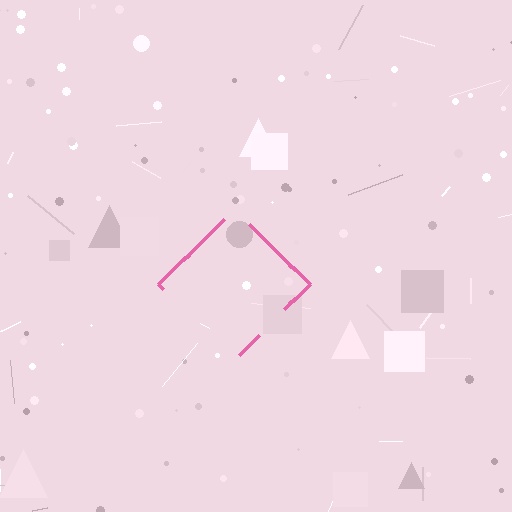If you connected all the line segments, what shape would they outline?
They would outline a diamond.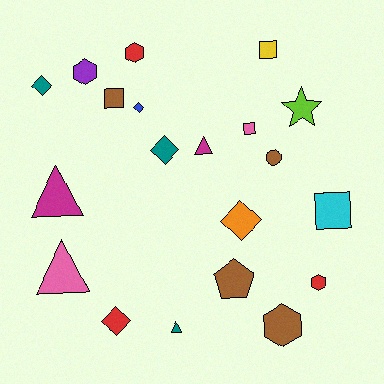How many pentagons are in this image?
There is 1 pentagon.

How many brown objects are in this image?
There are 4 brown objects.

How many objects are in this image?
There are 20 objects.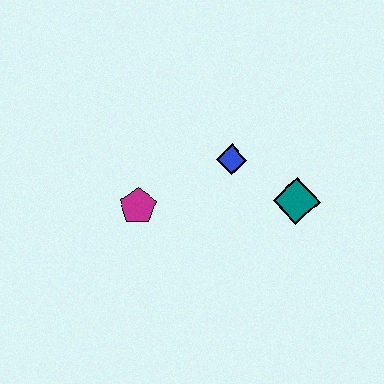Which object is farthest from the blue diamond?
The magenta pentagon is farthest from the blue diamond.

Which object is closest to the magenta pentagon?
The blue diamond is closest to the magenta pentagon.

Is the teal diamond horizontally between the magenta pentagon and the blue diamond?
No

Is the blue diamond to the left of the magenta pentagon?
No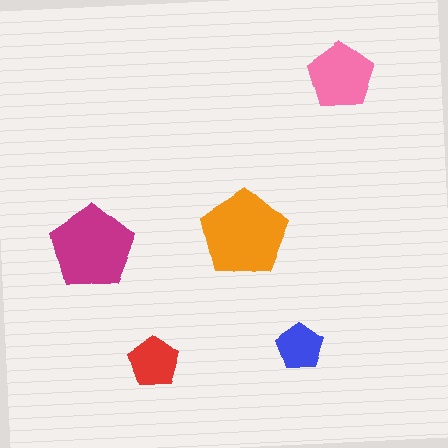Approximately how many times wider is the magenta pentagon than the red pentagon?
About 1.5 times wider.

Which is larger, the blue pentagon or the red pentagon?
The red one.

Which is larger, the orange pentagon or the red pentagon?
The orange one.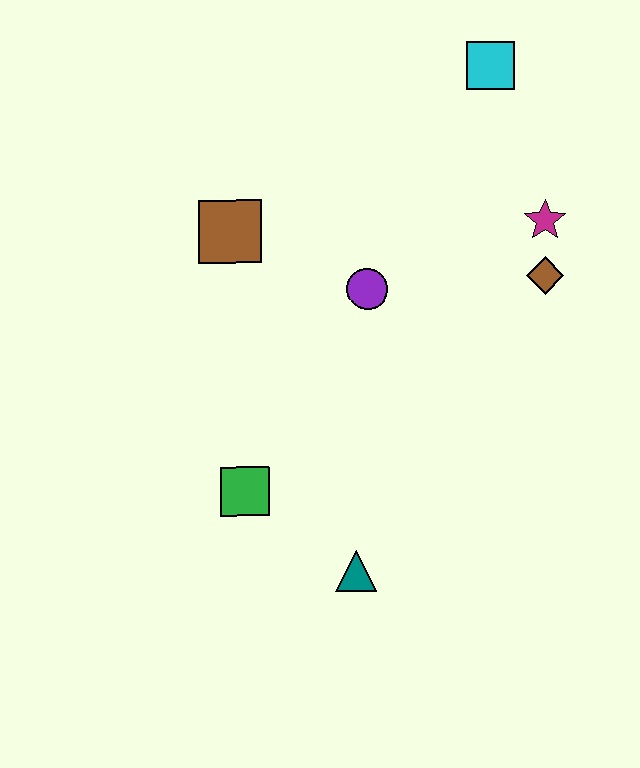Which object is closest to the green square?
The teal triangle is closest to the green square.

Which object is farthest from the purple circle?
The teal triangle is farthest from the purple circle.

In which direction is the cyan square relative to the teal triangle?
The cyan square is above the teal triangle.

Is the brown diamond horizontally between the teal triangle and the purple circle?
No